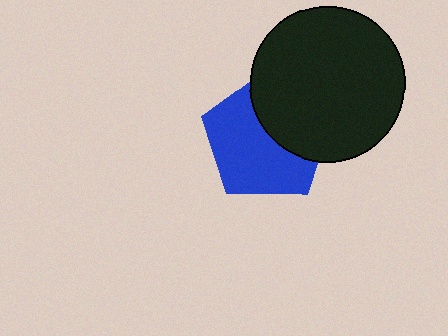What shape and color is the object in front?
The object in front is a black circle.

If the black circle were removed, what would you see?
You would see the complete blue pentagon.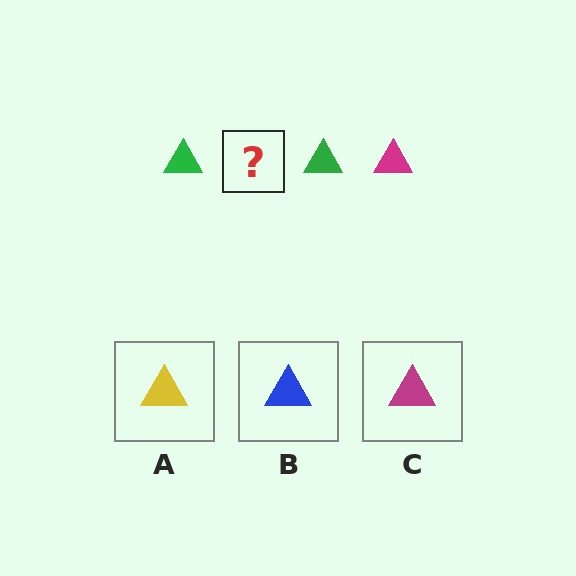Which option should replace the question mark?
Option C.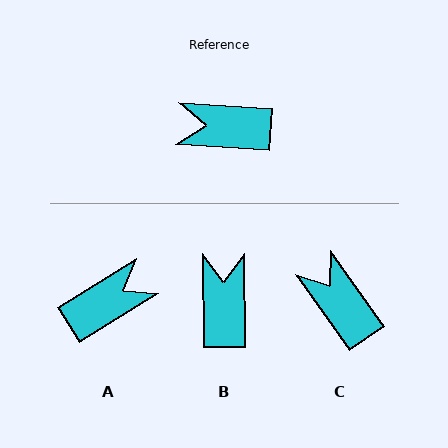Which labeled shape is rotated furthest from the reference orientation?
A, about 144 degrees away.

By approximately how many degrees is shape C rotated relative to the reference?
Approximately 51 degrees clockwise.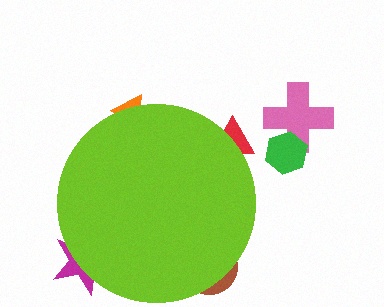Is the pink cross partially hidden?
No, the pink cross is fully visible.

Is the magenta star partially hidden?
Yes, the magenta star is partially hidden behind the lime circle.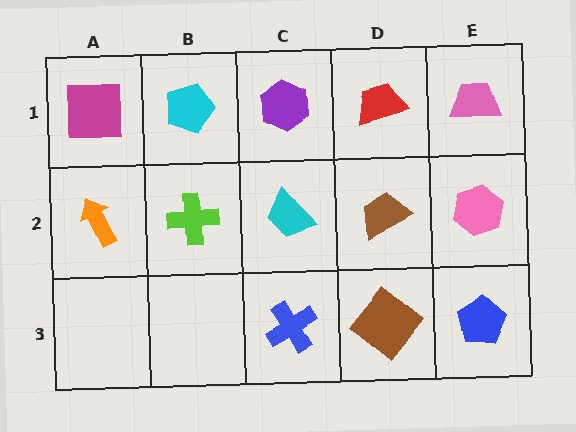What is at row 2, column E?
A pink hexagon.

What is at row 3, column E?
A blue pentagon.